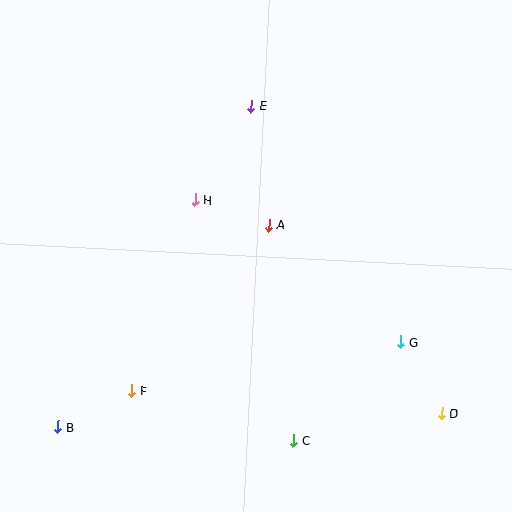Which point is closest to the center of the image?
Point A at (269, 225) is closest to the center.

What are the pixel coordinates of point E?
Point E is at (251, 106).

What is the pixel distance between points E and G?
The distance between E and G is 280 pixels.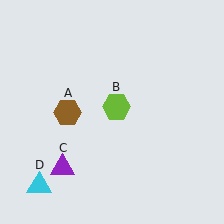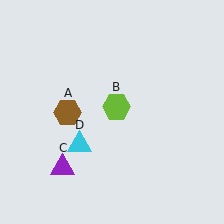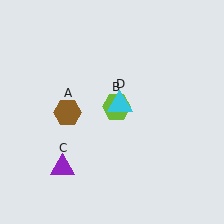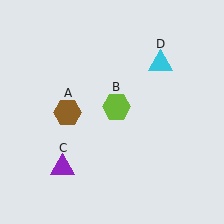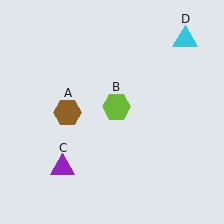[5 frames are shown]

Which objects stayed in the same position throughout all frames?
Brown hexagon (object A) and lime hexagon (object B) and purple triangle (object C) remained stationary.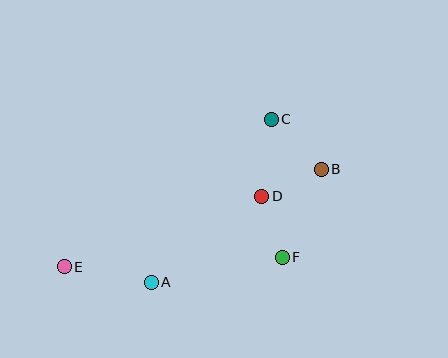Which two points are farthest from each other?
Points B and E are farthest from each other.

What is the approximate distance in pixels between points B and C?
The distance between B and C is approximately 71 pixels.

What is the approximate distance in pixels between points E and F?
The distance between E and F is approximately 219 pixels.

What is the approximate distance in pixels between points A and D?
The distance between A and D is approximately 140 pixels.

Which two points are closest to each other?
Points D and F are closest to each other.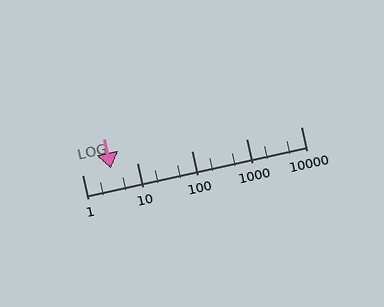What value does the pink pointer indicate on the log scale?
The pointer indicates approximately 3.3.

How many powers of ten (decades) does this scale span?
The scale spans 4 decades, from 1 to 10000.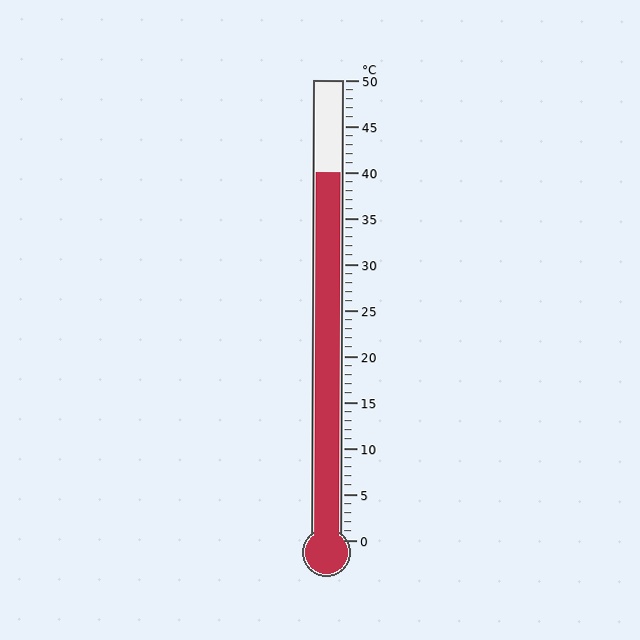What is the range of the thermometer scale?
The thermometer scale ranges from 0°C to 50°C.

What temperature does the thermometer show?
The thermometer shows approximately 40°C.